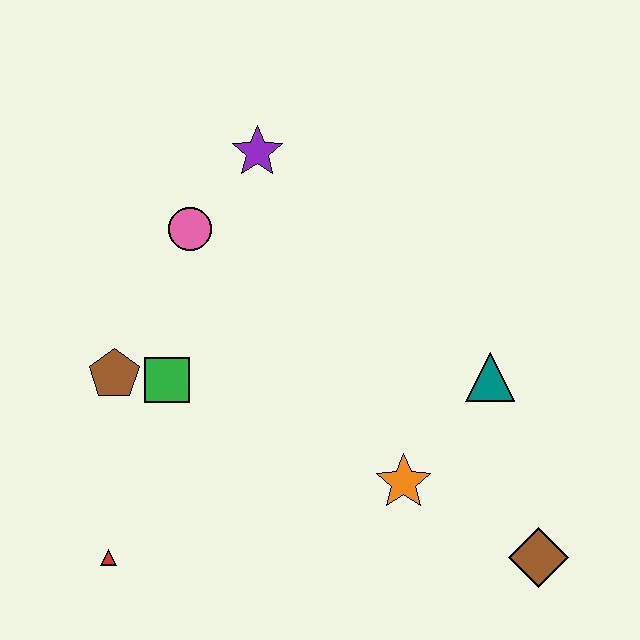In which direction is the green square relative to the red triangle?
The green square is above the red triangle.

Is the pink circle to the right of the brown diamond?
No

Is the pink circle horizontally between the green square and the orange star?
Yes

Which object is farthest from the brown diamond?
The purple star is farthest from the brown diamond.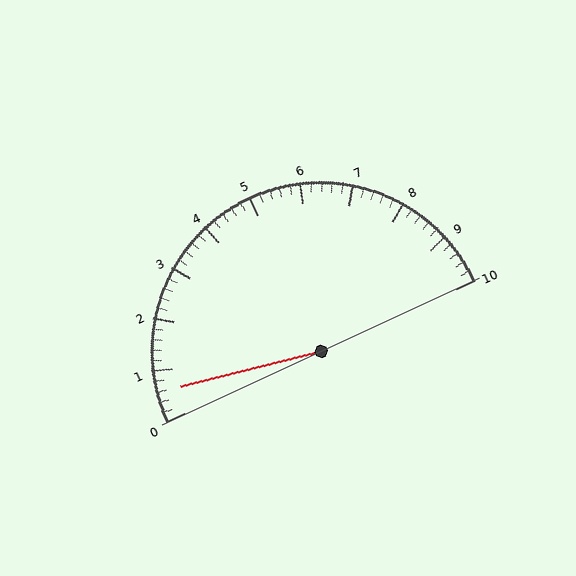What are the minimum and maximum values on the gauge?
The gauge ranges from 0 to 10.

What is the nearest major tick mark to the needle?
The nearest major tick mark is 1.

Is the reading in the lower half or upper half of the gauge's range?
The reading is in the lower half of the range (0 to 10).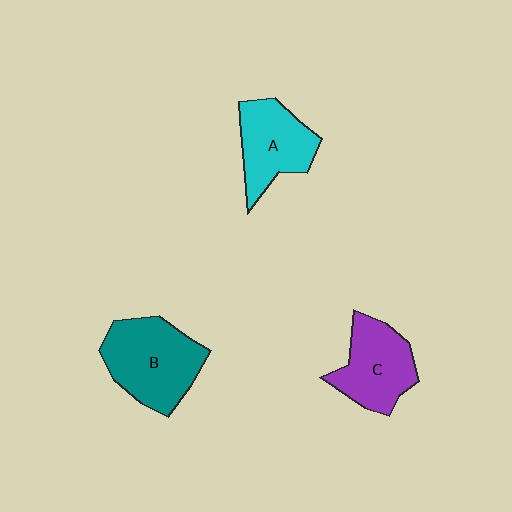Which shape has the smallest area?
Shape A (cyan).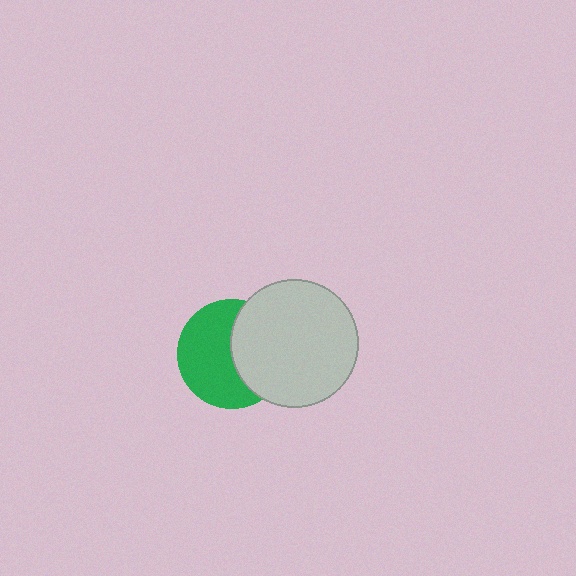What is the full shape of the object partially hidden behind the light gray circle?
The partially hidden object is a green circle.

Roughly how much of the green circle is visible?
About half of it is visible (roughly 58%).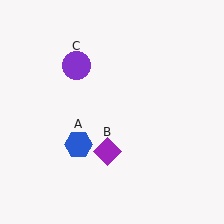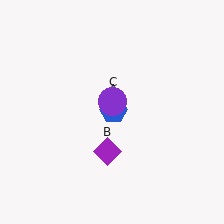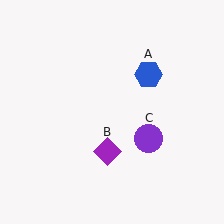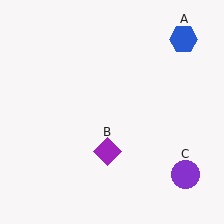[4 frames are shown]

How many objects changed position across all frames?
2 objects changed position: blue hexagon (object A), purple circle (object C).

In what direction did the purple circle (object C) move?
The purple circle (object C) moved down and to the right.